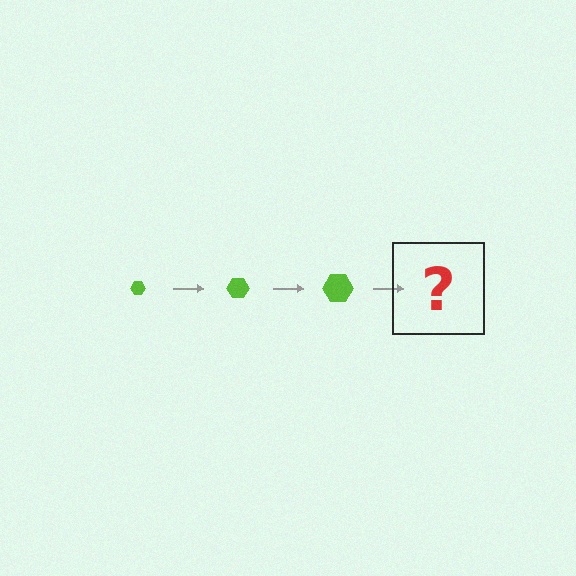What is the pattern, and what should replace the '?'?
The pattern is that the hexagon gets progressively larger each step. The '?' should be a lime hexagon, larger than the previous one.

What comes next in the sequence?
The next element should be a lime hexagon, larger than the previous one.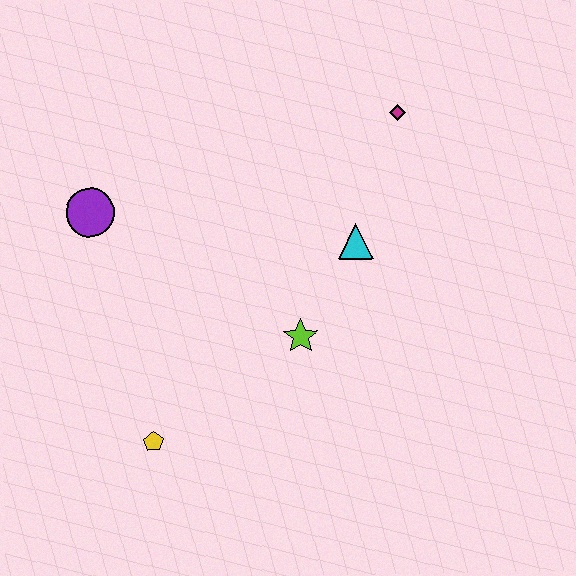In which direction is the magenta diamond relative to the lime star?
The magenta diamond is above the lime star.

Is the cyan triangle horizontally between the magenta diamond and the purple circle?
Yes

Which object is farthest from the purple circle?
The magenta diamond is farthest from the purple circle.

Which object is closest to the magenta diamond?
The cyan triangle is closest to the magenta diamond.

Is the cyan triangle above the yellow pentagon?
Yes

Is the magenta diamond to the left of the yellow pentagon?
No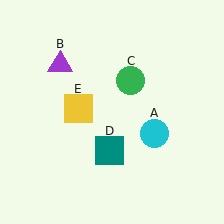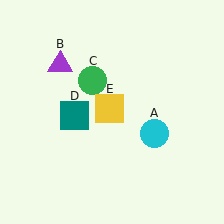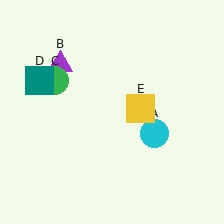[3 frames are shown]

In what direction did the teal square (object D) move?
The teal square (object D) moved up and to the left.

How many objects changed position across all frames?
3 objects changed position: green circle (object C), teal square (object D), yellow square (object E).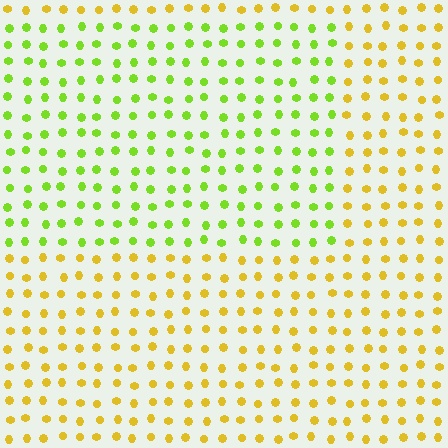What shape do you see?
I see a rectangle.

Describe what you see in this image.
The image is filled with small yellow elements in a uniform arrangement. A rectangle-shaped region is visible where the elements are tinted to a slightly different hue, forming a subtle color boundary.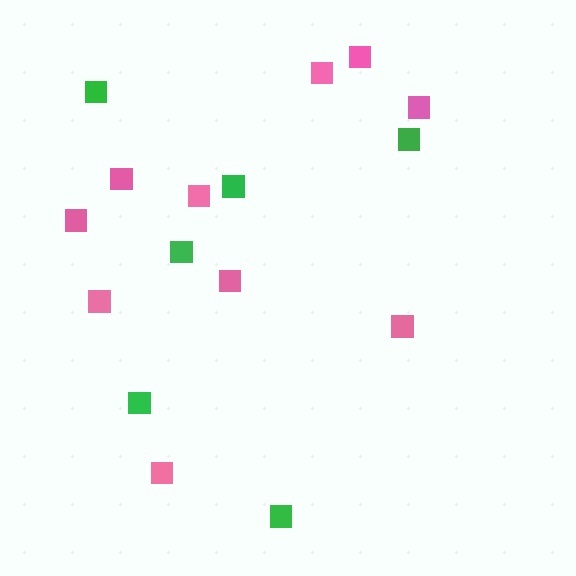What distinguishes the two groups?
There are 2 groups: one group of pink squares (10) and one group of green squares (6).